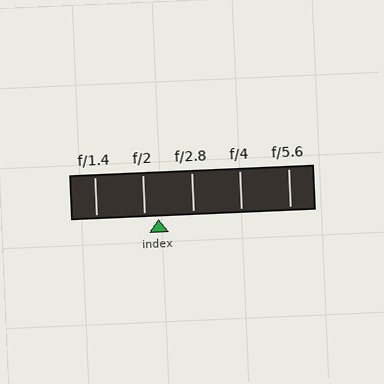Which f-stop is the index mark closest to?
The index mark is closest to f/2.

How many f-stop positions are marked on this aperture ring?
There are 5 f-stop positions marked.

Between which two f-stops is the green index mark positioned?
The index mark is between f/2 and f/2.8.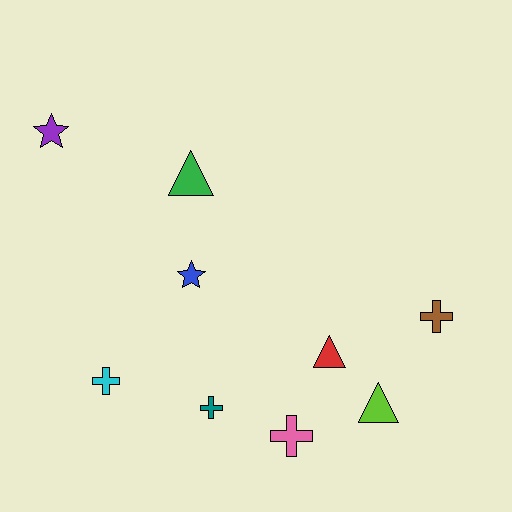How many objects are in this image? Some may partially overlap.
There are 9 objects.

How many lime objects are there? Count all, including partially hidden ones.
There is 1 lime object.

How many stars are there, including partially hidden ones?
There are 2 stars.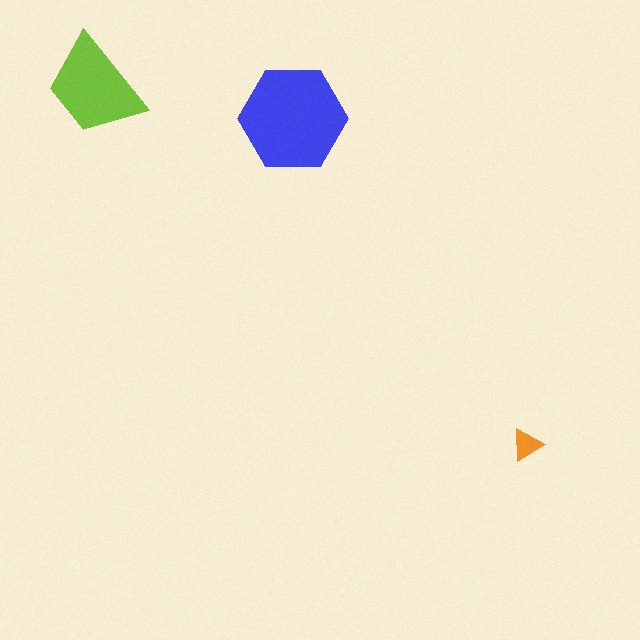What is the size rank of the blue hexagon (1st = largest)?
1st.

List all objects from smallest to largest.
The orange triangle, the lime trapezoid, the blue hexagon.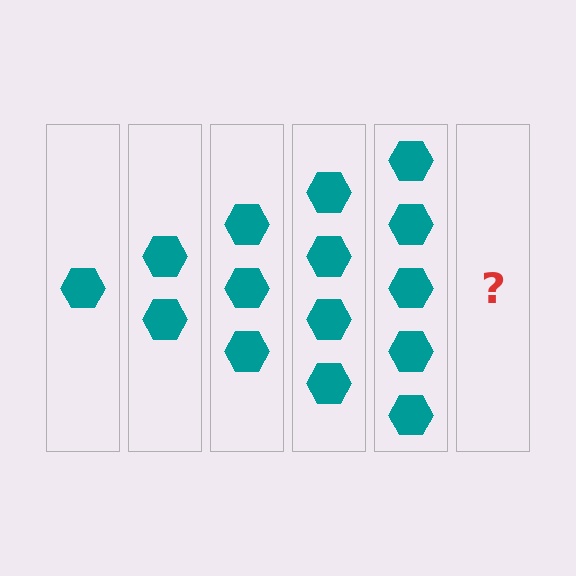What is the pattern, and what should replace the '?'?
The pattern is that each step adds one more hexagon. The '?' should be 6 hexagons.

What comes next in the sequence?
The next element should be 6 hexagons.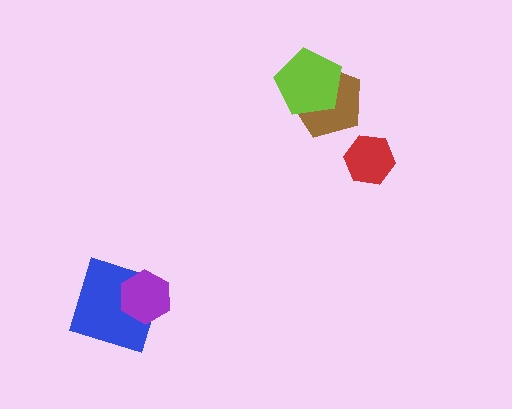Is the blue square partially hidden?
Yes, it is partially covered by another shape.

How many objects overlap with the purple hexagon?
1 object overlaps with the purple hexagon.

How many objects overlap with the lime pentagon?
1 object overlaps with the lime pentagon.